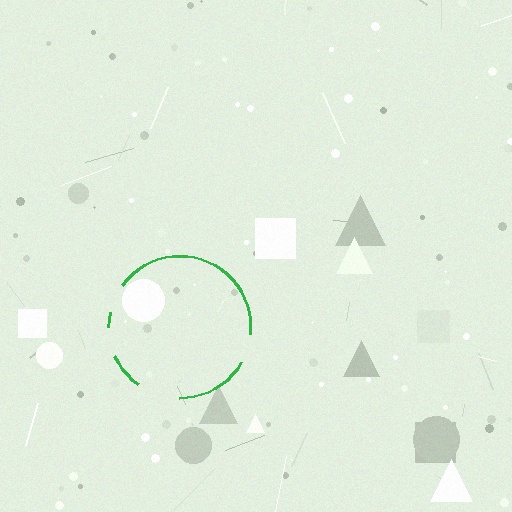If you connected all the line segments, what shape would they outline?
They would outline a circle.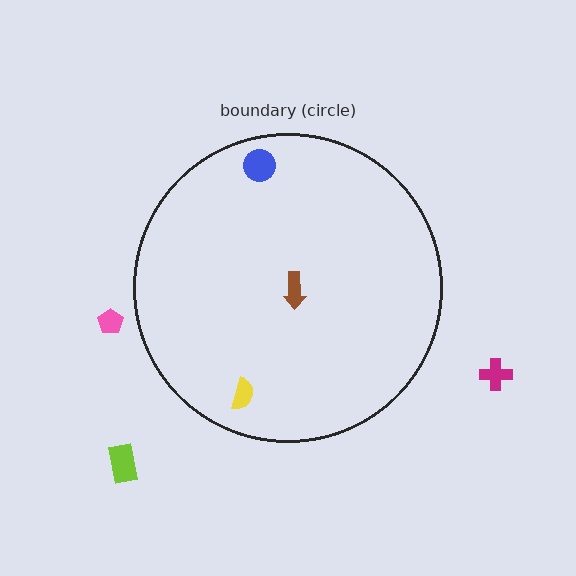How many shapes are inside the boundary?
3 inside, 3 outside.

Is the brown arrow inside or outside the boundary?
Inside.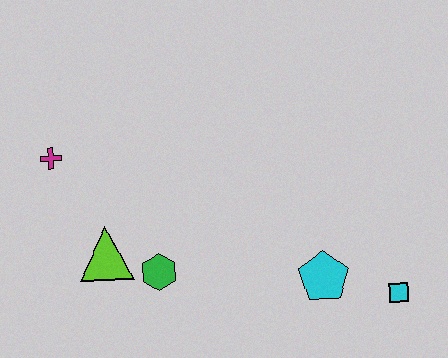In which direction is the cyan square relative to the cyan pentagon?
The cyan square is to the right of the cyan pentagon.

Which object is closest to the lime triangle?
The green hexagon is closest to the lime triangle.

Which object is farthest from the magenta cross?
The cyan square is farthest from the magenta cross.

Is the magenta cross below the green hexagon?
No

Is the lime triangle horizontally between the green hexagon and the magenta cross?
Yes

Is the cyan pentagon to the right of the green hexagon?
Yes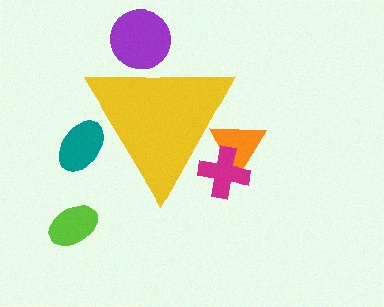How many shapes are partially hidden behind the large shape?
4 shapes are partially hidden.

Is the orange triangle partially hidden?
Yes, the orange triangle is partially hidden behind the yellow triangle.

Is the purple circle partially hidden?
Yes, the purple circle is partially hidden behind the yellow triangle.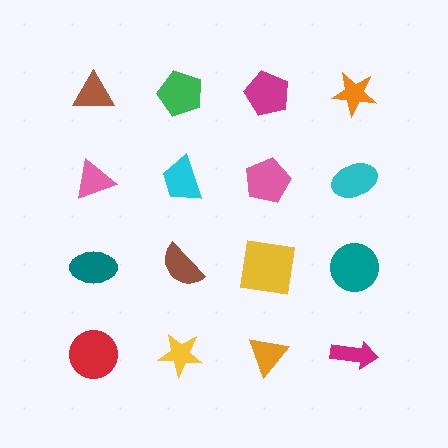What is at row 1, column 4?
An orange star.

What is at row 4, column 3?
An orange triangle.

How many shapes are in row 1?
4 shapes.